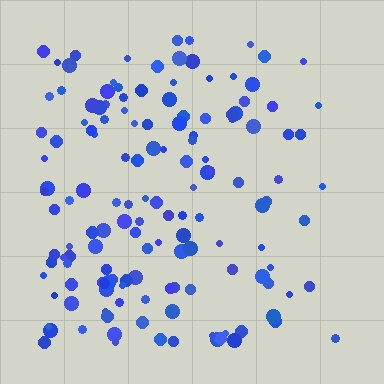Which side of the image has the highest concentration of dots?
The left.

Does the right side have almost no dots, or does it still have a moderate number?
Still a moderate number, just noticeably fewer than the left.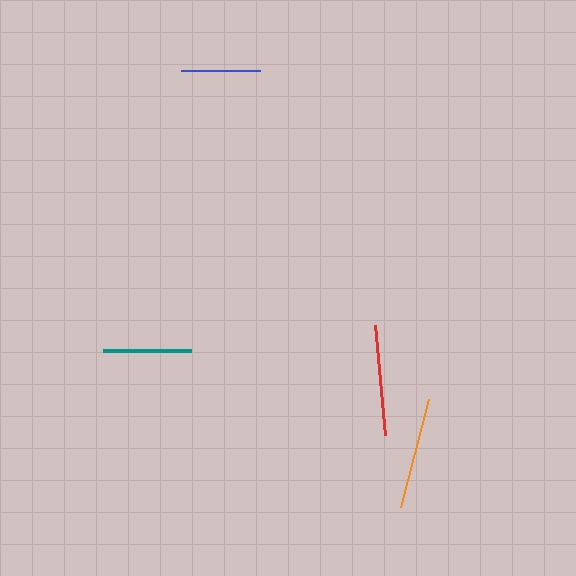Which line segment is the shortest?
The blue line is the shortest at approximately 79 pixels.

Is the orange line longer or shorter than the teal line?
The orange line is longer than the teal line.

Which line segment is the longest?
The orange line is the longest at approximately 112 pixels.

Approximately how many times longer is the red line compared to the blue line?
The red line is approximately 1.4 times the length of the blue line.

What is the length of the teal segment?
The teal segment is approximately 88 pixels long.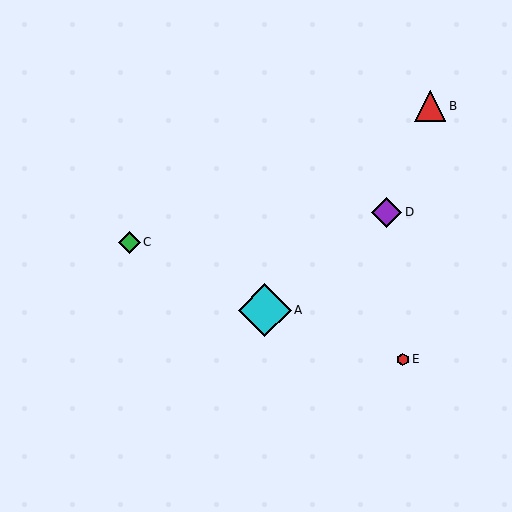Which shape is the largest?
The cyan diamond (labeled A) is the largest.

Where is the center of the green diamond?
The center of the green diamond is at (130, 242).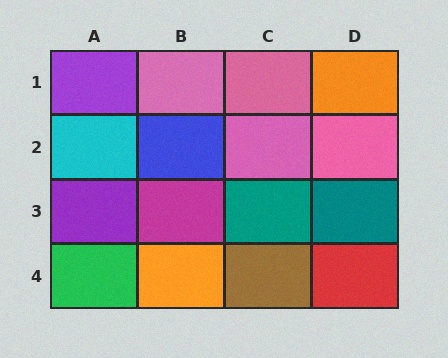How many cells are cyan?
1 cell is cyan.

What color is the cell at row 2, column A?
Cyan.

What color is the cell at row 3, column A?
Purple.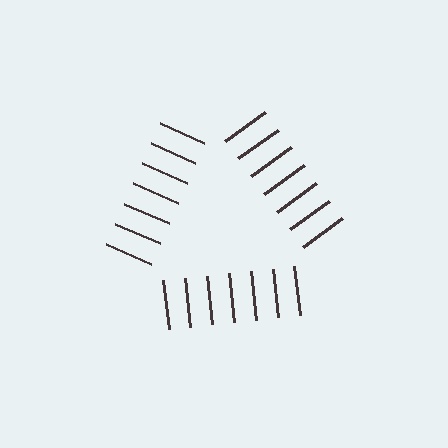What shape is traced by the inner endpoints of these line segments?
An illusory triangle — the line segments terminate on its edges but no continuous stroke is drawn.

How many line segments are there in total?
21 — 7 along each of the 3 edges.